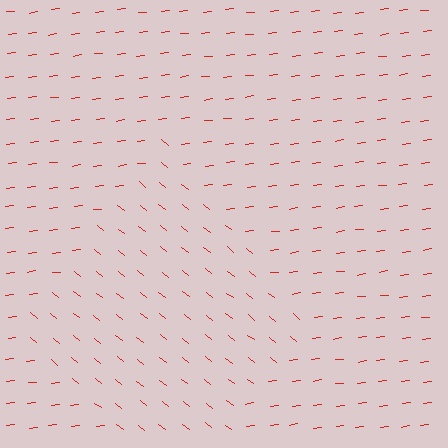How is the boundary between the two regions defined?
The boundary is defined purely by a change in line orientation (approximately 45 degrees difference). All lines are the same color and thickness.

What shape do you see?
I see a diamond.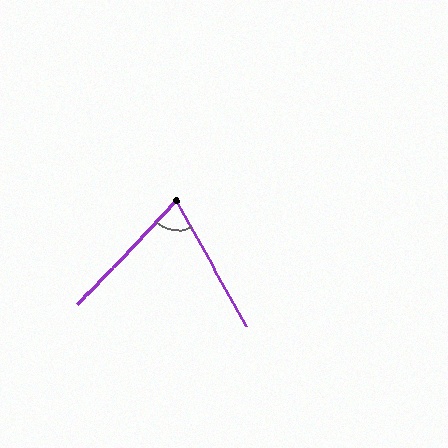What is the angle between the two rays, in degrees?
Approximately 73 degrees.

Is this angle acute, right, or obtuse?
It is acute.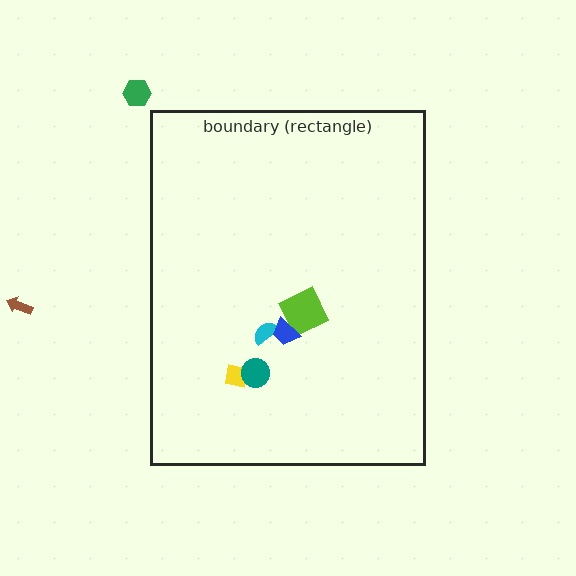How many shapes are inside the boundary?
5 inside, 2 outside.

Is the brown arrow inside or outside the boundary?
Outside.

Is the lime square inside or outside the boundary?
Inside.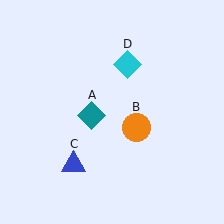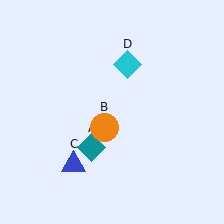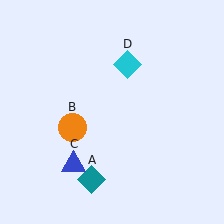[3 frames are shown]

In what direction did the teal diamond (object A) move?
The teal diamond (object A) moved down.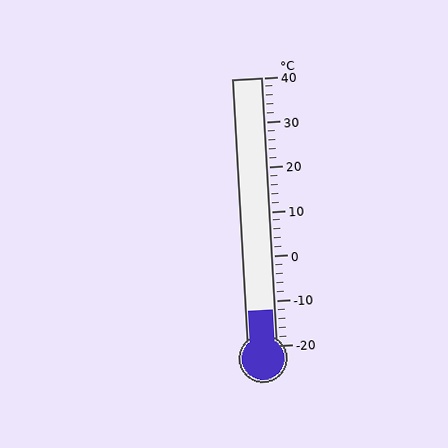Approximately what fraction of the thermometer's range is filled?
The thermometer is filled to approximately 15% of its range.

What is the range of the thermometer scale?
The thermometer scale ranges from -20°C to 40°C.